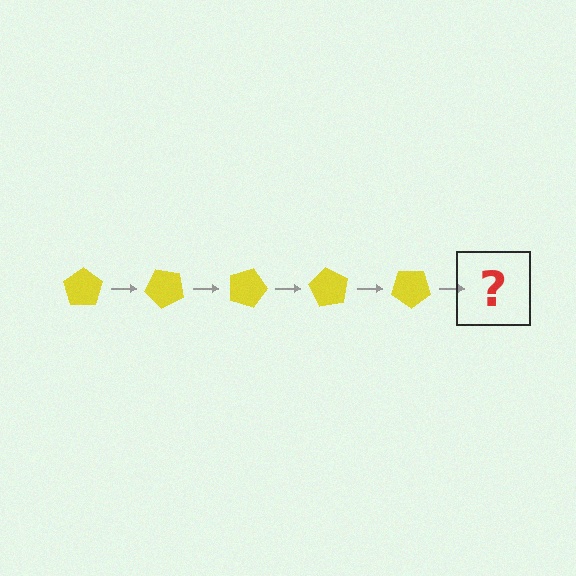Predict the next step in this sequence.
The next step is a yellow pentagon rotated 225 degrees.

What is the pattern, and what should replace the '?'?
The pattern is that the pentagon rotates 45 degrees each step. The '?' should be a yellow pentagon rotated 225 degrees.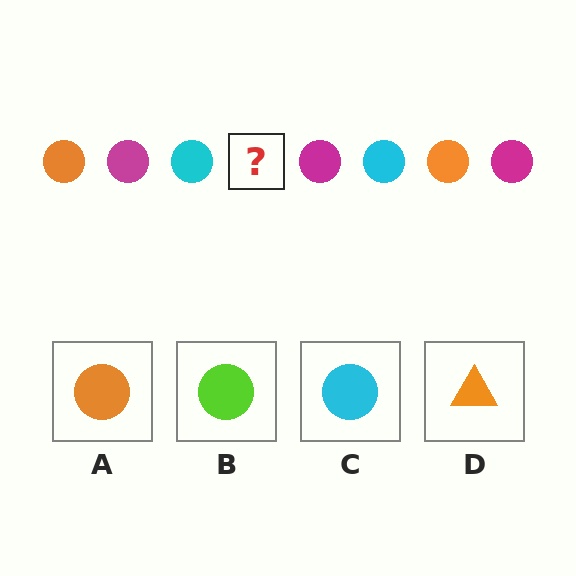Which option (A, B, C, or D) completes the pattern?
A.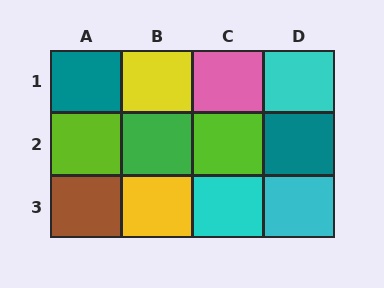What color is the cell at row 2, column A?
Lime.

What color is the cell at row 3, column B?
Yellow.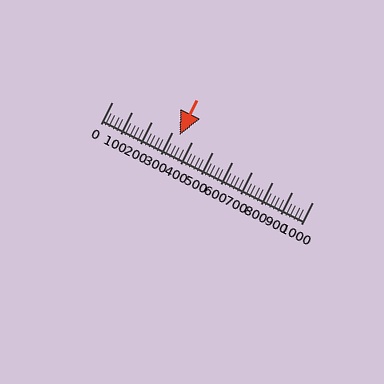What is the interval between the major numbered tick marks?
The major tick marks are spaced 100 units apart.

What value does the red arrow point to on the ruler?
The red arrow points to approximately 339.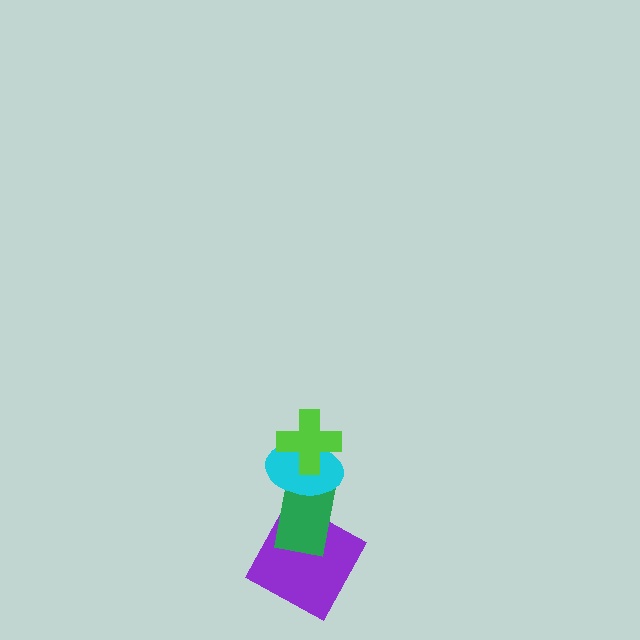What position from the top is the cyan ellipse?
The cyan ellipse is 2nd from the top.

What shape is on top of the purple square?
The green rectangle is on top of the purple square.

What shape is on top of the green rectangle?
The cyan ellipse is on top of the green rectangle.